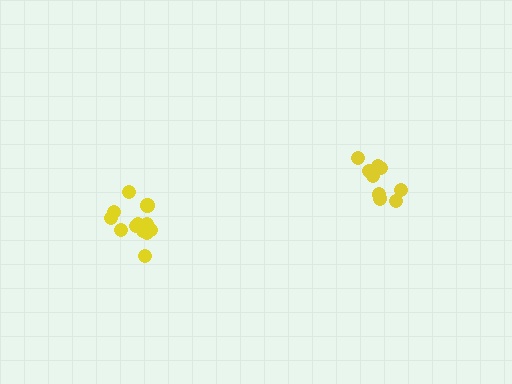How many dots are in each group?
Group 1: 12 dots, Group 2: 9 dots (21 total).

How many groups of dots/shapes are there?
There are 2 groups.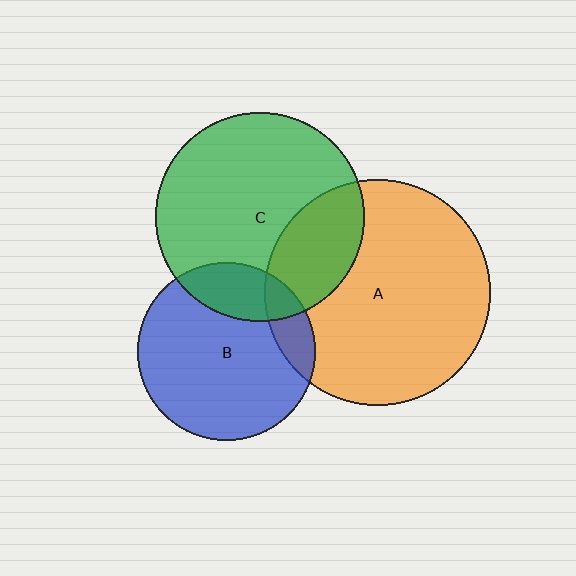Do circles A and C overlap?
Yes.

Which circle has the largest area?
Circle A (orange).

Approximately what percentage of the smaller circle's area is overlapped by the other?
Approximately 25%.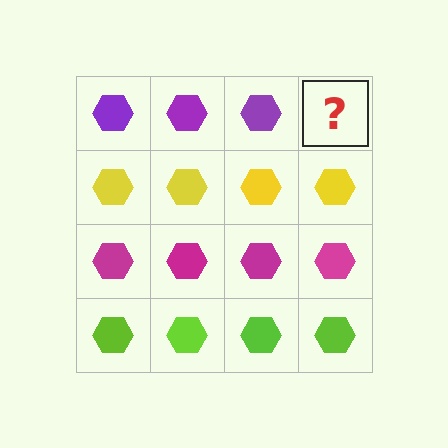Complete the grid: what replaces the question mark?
The question mark should be replaced with a purple hexagon.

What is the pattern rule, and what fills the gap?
The rule is that each row has a consistent color. The gap should be filled with a purple hexagon.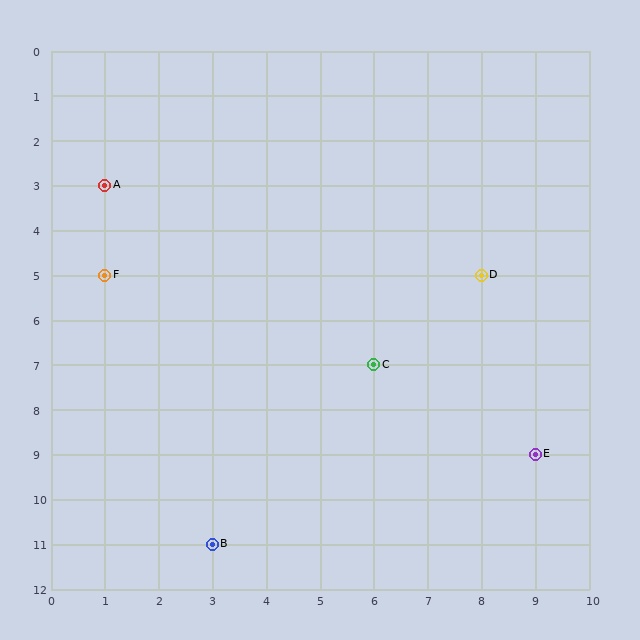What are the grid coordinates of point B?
Point B is at grid coordinates (3, 11).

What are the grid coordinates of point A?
Point A is at grid coordinates (1, 3).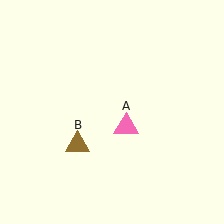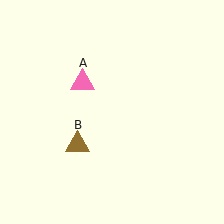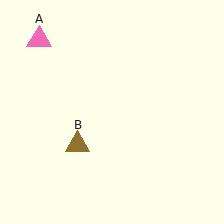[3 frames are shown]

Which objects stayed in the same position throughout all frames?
Brown triangle (object B) remained stationary.